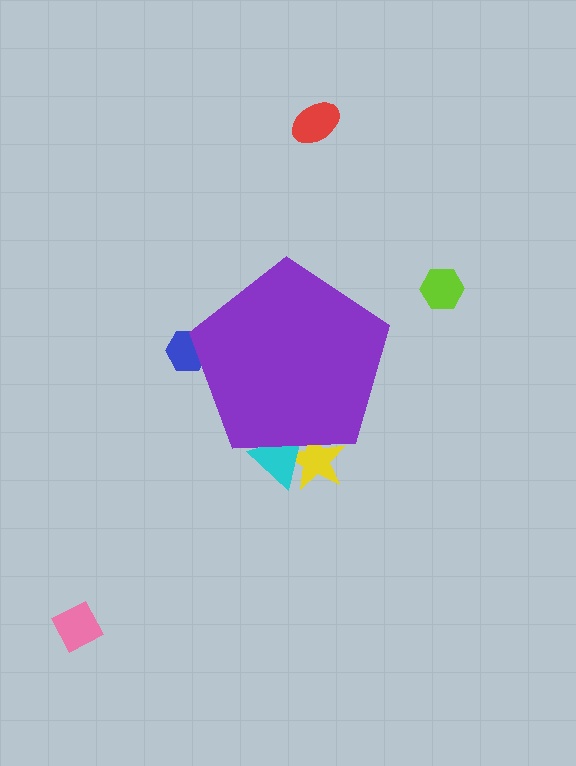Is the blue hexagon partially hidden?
Yes, the blue hexagon is partially hidden behind the purple pentagon.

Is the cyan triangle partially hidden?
Yes, the cyan triangle is partially hidden behind the purple pentagon.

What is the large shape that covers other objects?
A purple pentagon.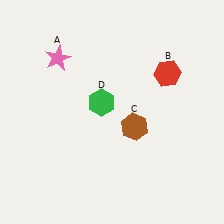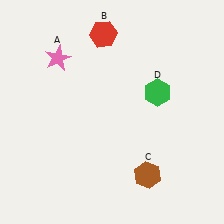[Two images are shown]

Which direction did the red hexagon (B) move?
The red hexagon (B) moved left.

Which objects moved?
The objects that moved are: the red hexagon (B), the brown hexagon (C), the green hexagon (D).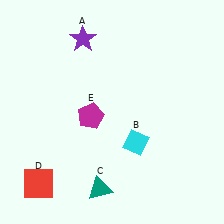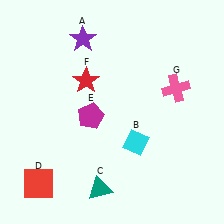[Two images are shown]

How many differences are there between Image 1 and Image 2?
There are 2 differences between the two images.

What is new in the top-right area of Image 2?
A pink cross (G) was added in the top-right area of Image 2.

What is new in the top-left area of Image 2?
A red star (F) was added in the top-left area of Image 2.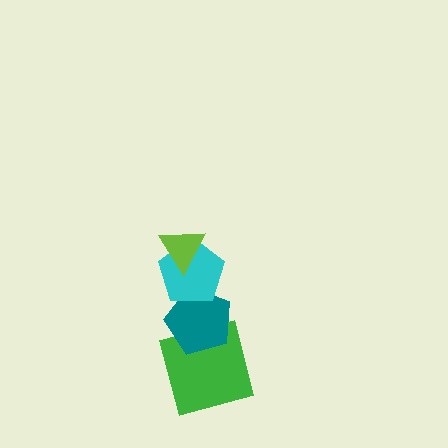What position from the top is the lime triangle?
The lime triangle is 1st from the top.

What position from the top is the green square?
The green square is 4th from the top.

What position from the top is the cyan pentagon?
The cyan pentagon is 2nd from the top.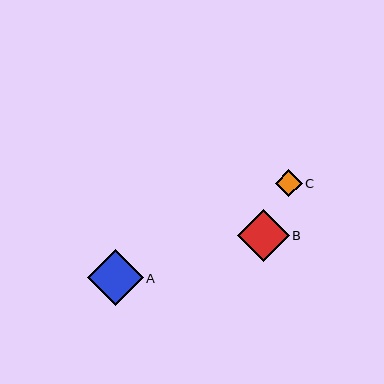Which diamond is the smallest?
Diamond C is the smallest with a size of approximately 27 pixels.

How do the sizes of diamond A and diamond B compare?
Diamond A and diamond B are approximately the same size.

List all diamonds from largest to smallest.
From largest to smallest: A, B, C.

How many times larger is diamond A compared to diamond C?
Diamond A is approximately 2.1 times the size of diamond C.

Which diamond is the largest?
Diamond A is the largest with a size of approximately 56 pixels.